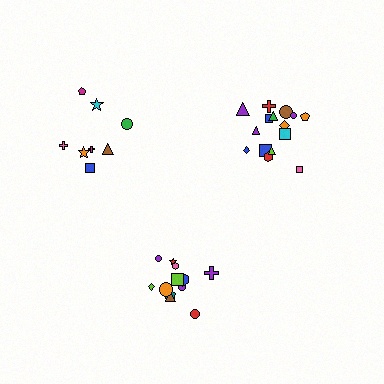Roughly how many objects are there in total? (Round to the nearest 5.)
Roughly 35 objects in total.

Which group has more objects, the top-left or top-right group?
The top-right group.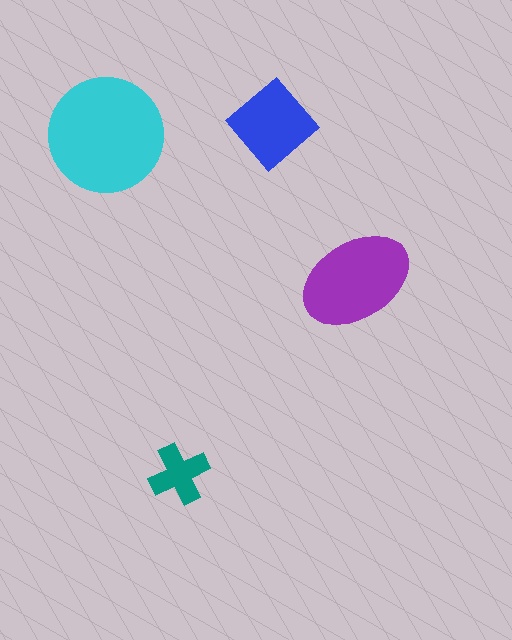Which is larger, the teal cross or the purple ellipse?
The purple ellipse.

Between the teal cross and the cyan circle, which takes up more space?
The cyan circle.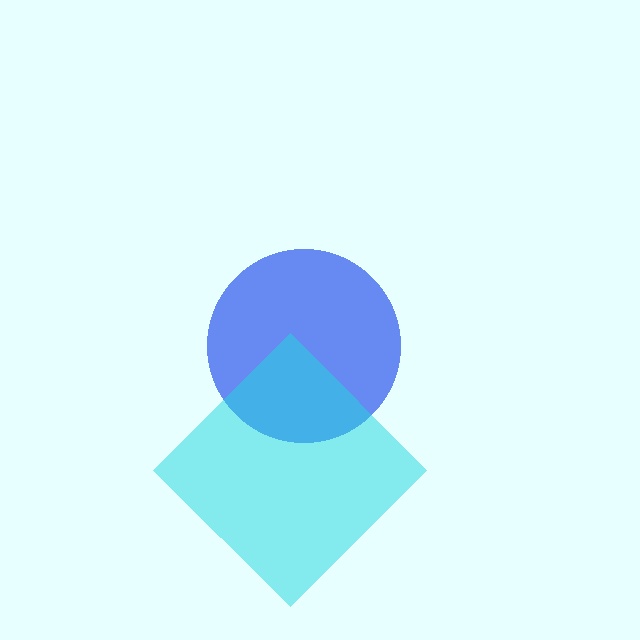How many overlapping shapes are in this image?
There are 2 overlapping shapes in the image.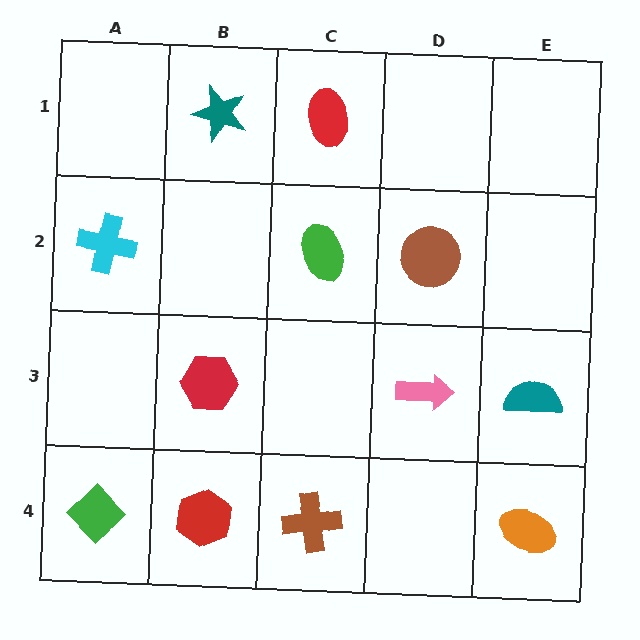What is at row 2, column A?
A cyan cross.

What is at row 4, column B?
A red hexagon.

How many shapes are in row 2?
3 shapes.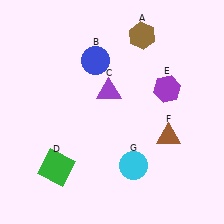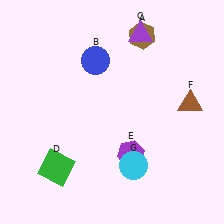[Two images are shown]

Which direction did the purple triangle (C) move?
The purple triangle (C) moved up.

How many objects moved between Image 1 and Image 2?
3 objects moved between the two images.